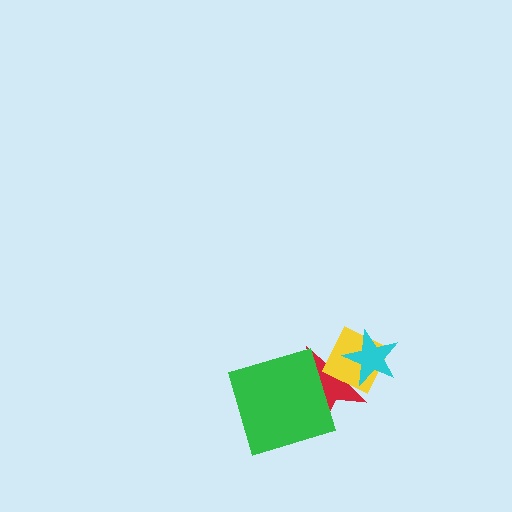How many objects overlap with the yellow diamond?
2 objects overlap with the yellow diamond.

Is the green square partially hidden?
No, no other shape covers it.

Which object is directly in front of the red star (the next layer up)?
The green square is directly in front of the red star.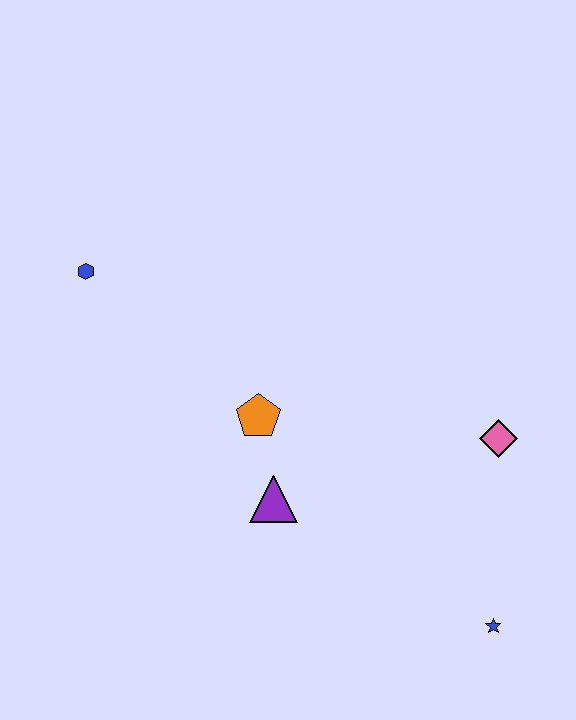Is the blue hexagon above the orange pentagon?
Yes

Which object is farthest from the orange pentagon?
The blue star is farthest from the orange pentagon.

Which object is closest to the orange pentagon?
The purple triangle is closest to the orange pentagon.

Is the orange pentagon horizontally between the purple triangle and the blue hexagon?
Yes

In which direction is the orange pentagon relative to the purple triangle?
The orange pentagon is above the purple triangle.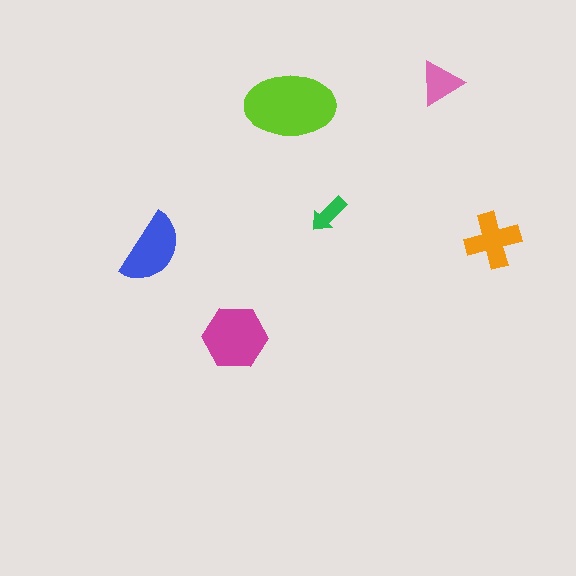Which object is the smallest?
The green arrow.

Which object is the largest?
The lime ellipse.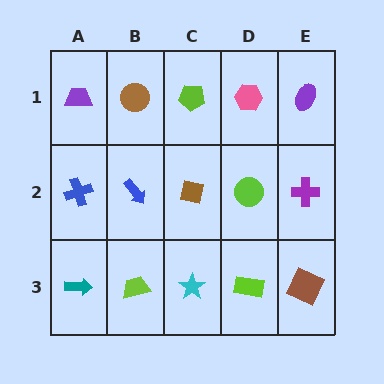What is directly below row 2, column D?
A lime rectangle.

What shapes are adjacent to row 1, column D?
A lime circle (row 2, column D), a lime pentagon (row 1, column C), a purple ellipse (row 1, column E).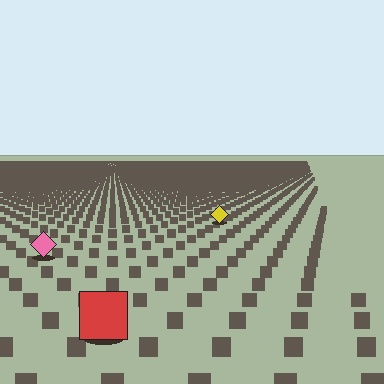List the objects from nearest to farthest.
From nearest to farthest: the red square, the pink diamond, the yellow diamond.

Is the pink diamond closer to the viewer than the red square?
No. The red square is closer — you can tell from the texture gradient: the ground texture is coarser near it.